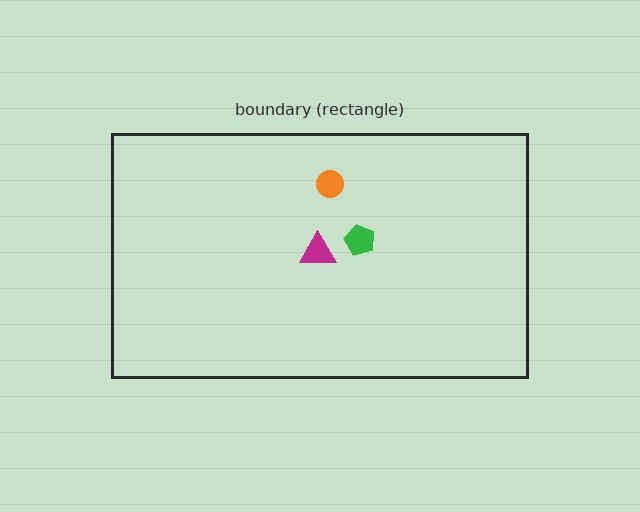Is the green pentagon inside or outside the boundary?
Inside.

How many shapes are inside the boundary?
4 inside, 0 outside.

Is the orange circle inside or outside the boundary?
Inside.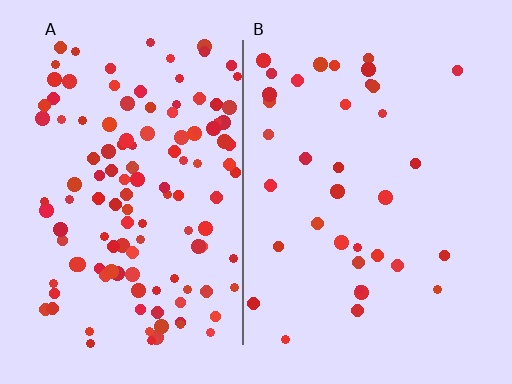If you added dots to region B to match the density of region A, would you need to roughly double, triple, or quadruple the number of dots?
Approximately triple.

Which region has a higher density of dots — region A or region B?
A (the left).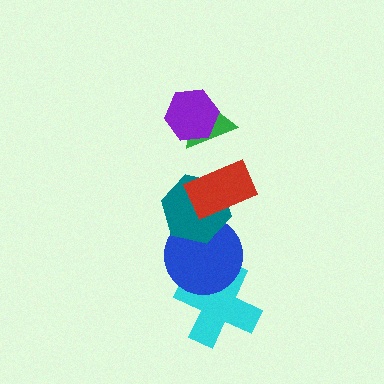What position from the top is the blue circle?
The blue circle is 5th from the top.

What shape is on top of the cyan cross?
The blue circle is on top of the cyan cross.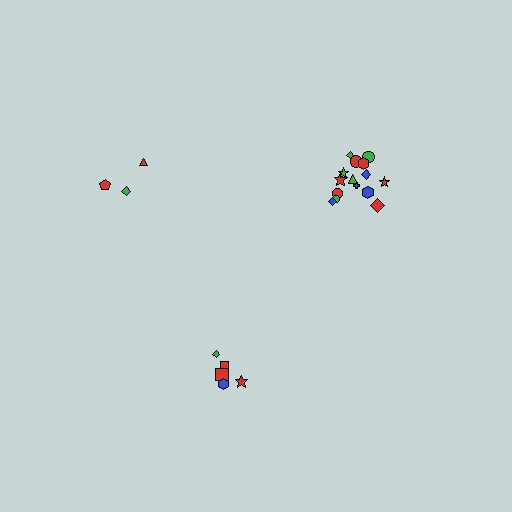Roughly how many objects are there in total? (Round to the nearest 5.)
Roughly 25 objects in total.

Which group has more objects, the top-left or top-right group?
The top-right group.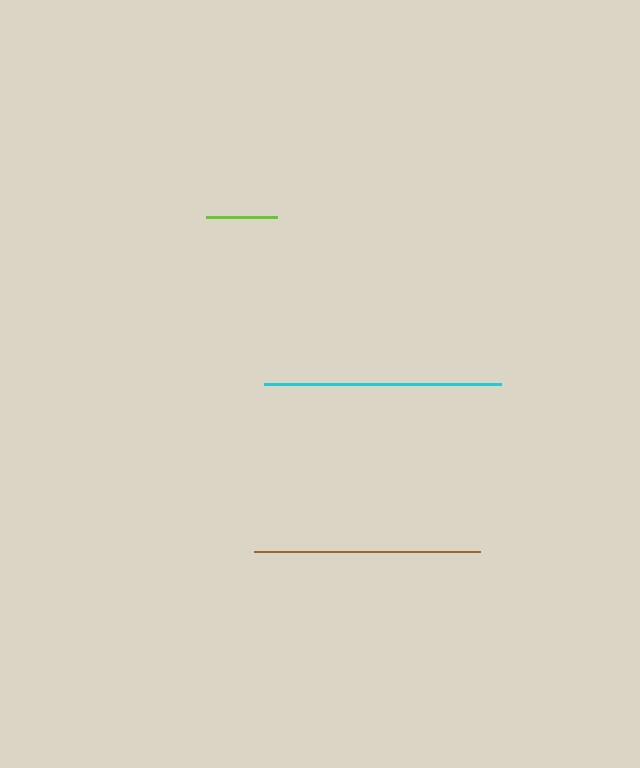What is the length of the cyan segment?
The cyan segment is approximately 236 pixels long.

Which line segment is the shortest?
The lime line is the shortest at approximately 71 pixels.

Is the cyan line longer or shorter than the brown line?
The cyan line is longer than the brown line.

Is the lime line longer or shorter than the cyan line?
The cyan line is longer than the lime line.